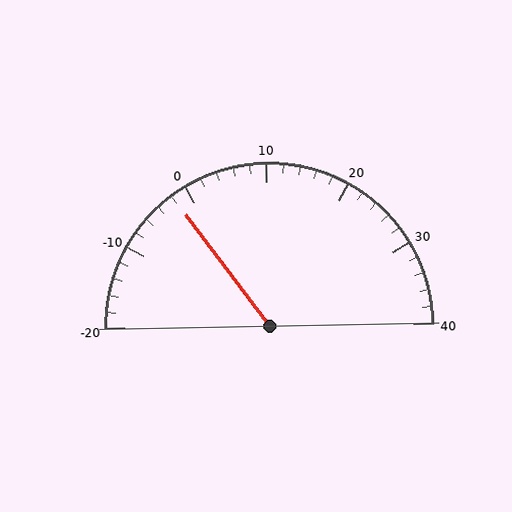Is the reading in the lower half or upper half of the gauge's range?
The reading is in the lower half of the range (-20 to 40).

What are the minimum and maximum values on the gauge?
The gauge ranges from -20 to 40.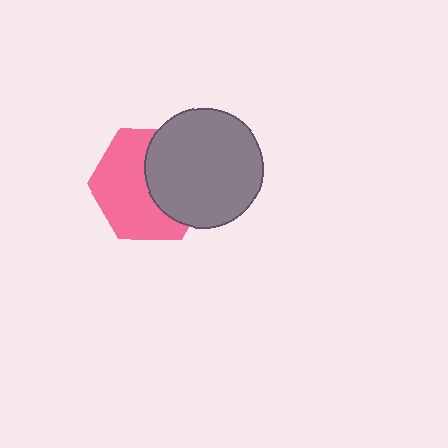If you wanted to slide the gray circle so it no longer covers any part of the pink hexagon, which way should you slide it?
Slide it right — that is the most direct way to separate the two shapes.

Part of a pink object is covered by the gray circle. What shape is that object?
It is a hexagon.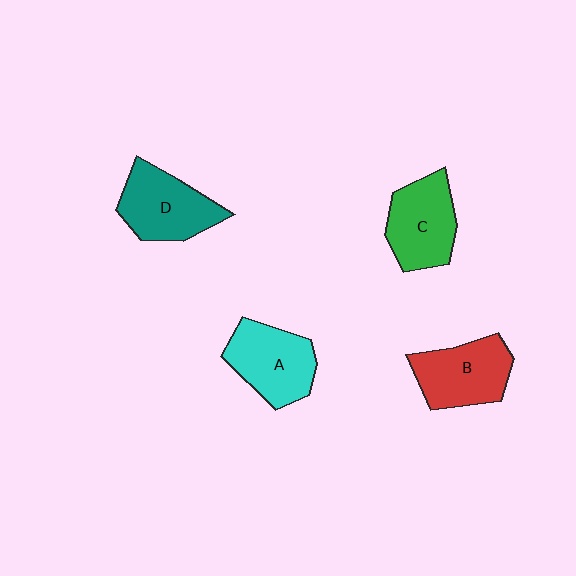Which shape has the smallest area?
Shape C (green).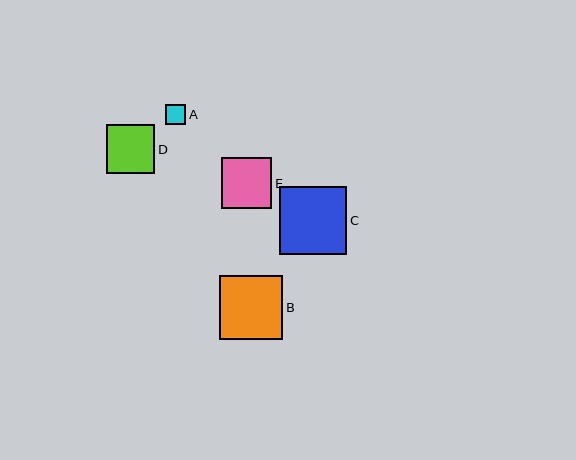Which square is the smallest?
Square A is the smallest with a size of approximately 20 pixels.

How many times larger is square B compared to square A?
Square B is approximately 3.1 times the size of square A.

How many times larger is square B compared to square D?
Square B is approximately 1.3 times the size of square D.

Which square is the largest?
Square C is the largest with a size of approximately 68 pixels.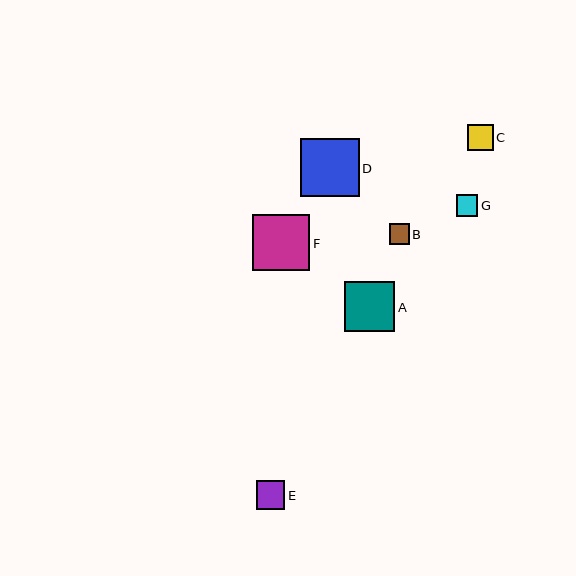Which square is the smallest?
Square B is the smallest with a size of approximately 20 pixels.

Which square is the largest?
Square D is the largest with a size of approximately 58 pixels.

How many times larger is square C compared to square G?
Square C is approximately 1.2 times the size of square G.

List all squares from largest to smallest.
From largest to smallest: D, F, A, E, C, G, B.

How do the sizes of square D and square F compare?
Square D and square F are approximately the same size.